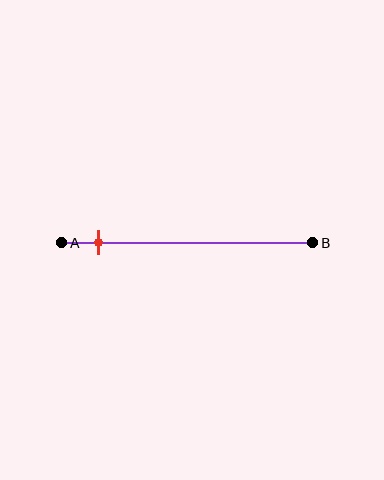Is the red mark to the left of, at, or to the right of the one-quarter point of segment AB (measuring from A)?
The red mark is to the left of the one-quarter point of segment AB.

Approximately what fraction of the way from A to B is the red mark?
The red mark is approximately 15% of the way from A to B.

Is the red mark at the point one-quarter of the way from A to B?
No, the mark is at about 15% from A, not at the 25% one-quarter point.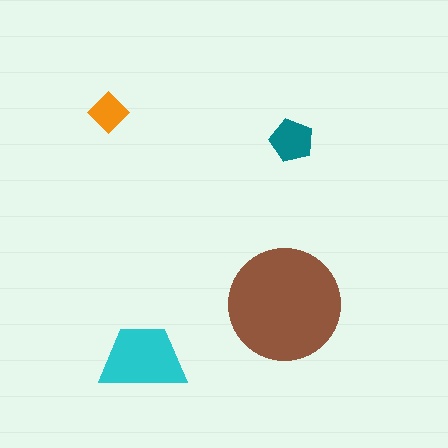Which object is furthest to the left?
The orange diamond is leftmost.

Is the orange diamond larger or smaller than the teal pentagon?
Smaller.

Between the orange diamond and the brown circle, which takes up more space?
The brown circle.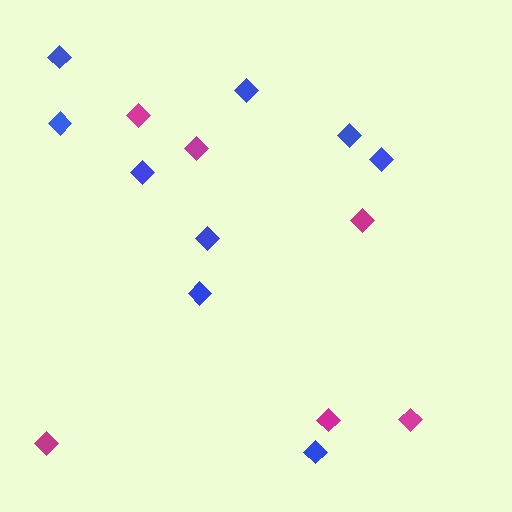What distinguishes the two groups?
There are 2 groups: one group of blue diamonds (9) and one group of magenta diamonds (6).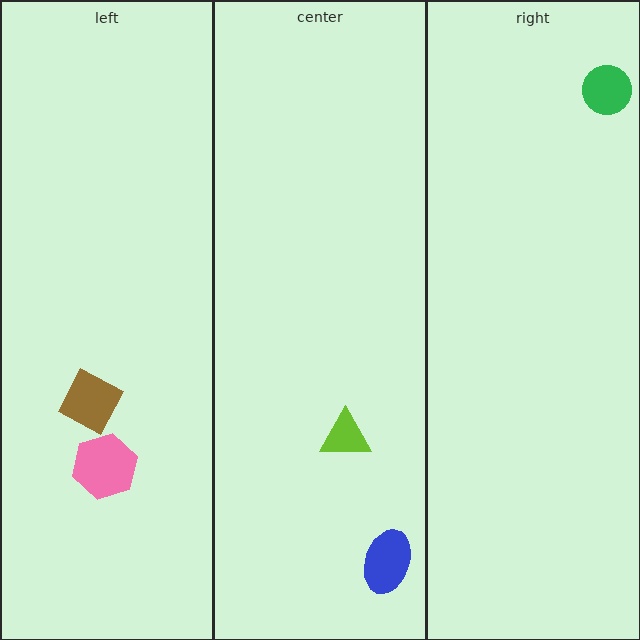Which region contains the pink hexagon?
The left region.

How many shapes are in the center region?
2.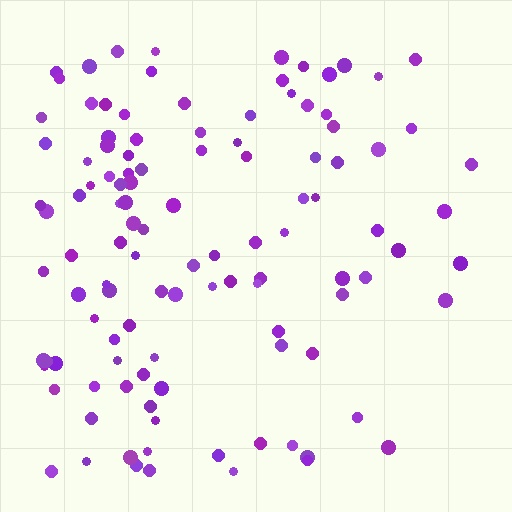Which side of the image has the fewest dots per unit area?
The right.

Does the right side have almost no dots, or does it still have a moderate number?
Still a moderate number, just noticeably fewer than the left.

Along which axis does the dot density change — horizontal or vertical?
Horizontal.